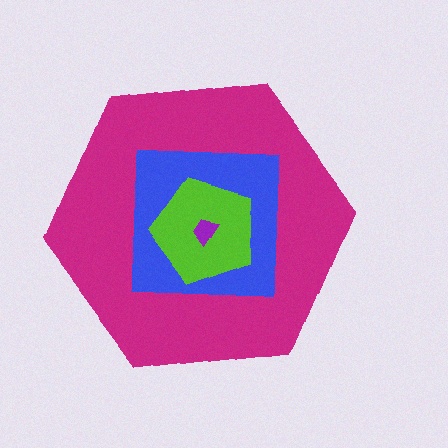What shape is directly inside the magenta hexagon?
The blue square.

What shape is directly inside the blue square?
The lime pentagon.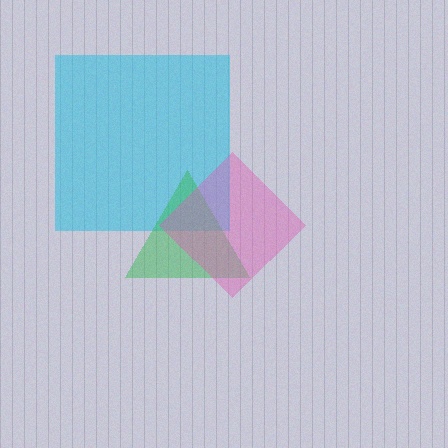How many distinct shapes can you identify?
There are 3 distinct shapes: a cyan square, a green triangle, a pink diamond.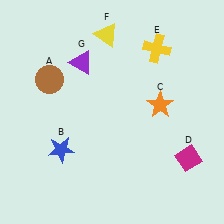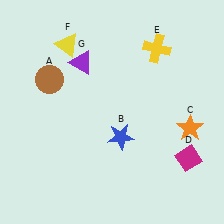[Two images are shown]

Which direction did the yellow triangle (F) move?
The yellow triangle (F) moved left.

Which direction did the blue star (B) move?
The blue star (B) moved right.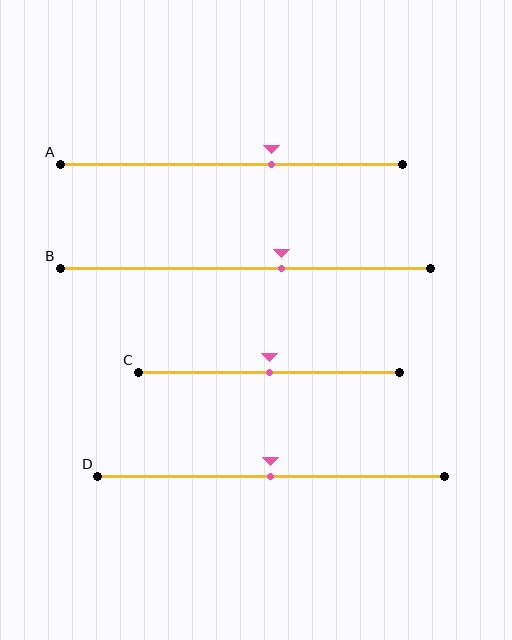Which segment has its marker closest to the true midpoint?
Segment C has its marker closest to the true midpoint.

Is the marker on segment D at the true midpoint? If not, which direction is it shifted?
Yes, the marker on segment D is at the true midpoint.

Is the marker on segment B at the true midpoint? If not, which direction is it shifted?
No, the marker on segment B is shifted to the right by about 10% of the segment length.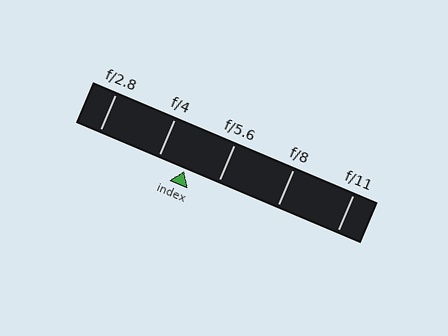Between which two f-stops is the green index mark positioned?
The index mark is between f/4 and f/5.6.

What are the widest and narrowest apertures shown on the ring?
The widest aperture shown is f/2.8 and the narrowest is f/11.